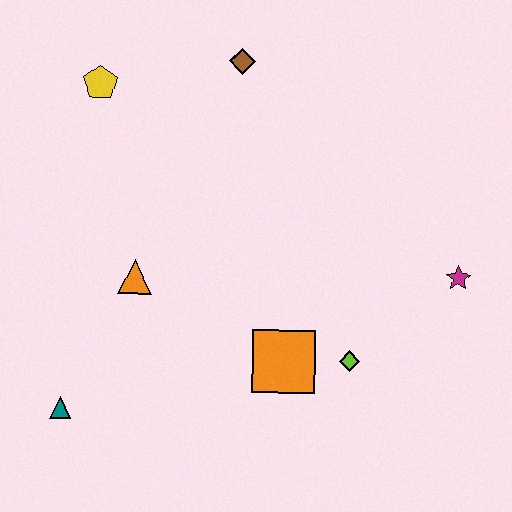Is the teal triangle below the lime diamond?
Yes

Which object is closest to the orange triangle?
The teal triangle is closest to the orange triangle.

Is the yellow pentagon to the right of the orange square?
No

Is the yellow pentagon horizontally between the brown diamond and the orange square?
No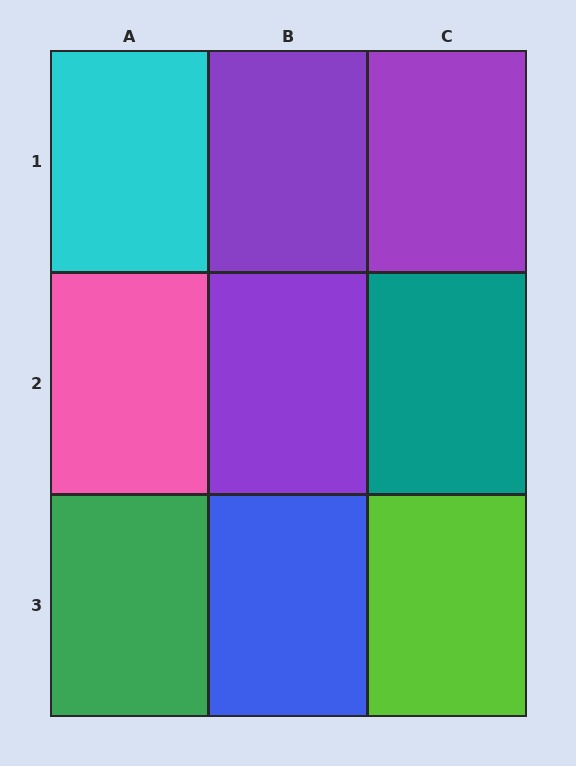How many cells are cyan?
1 cell is cyan.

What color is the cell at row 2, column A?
Pink.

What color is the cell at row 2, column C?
Teal.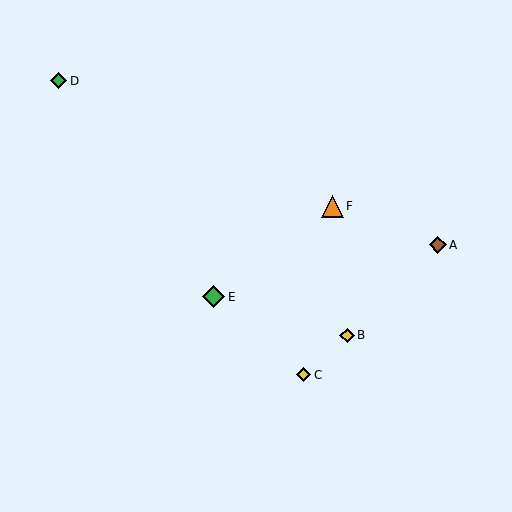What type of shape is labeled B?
Shape B is a yellow diamond.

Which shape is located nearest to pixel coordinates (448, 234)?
The brown diamond (labeled A) at (438, 245) is nearest to that location.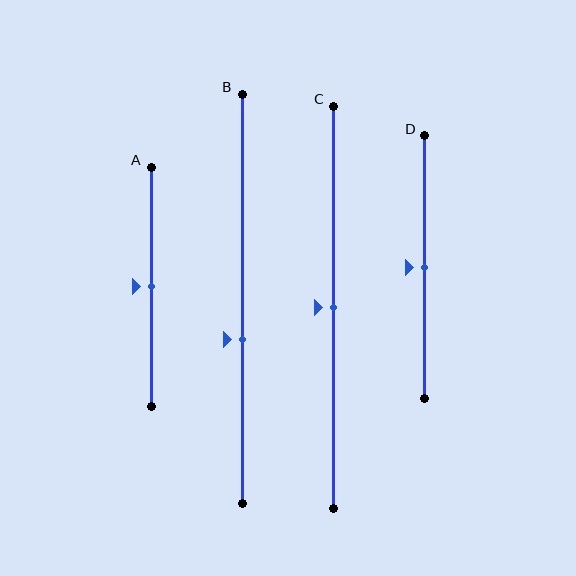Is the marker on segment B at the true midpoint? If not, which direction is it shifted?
No, the marker on segment B is shifted downward by about 10% of the segment length.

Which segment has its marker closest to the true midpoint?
Segment A has its marker closest to the true midpoint.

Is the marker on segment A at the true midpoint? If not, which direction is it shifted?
Yes, the marker on segment A is at the true midpoint.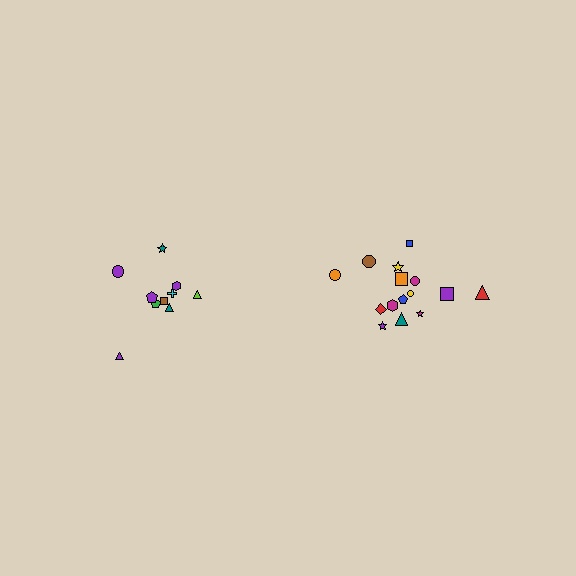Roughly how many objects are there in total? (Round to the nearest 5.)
Roughly 25 objects in total.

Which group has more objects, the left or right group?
The right group.